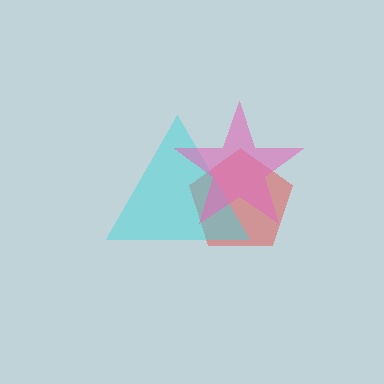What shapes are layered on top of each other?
The layered shapes are: a red pentagon, a cyan triangle, a pink star.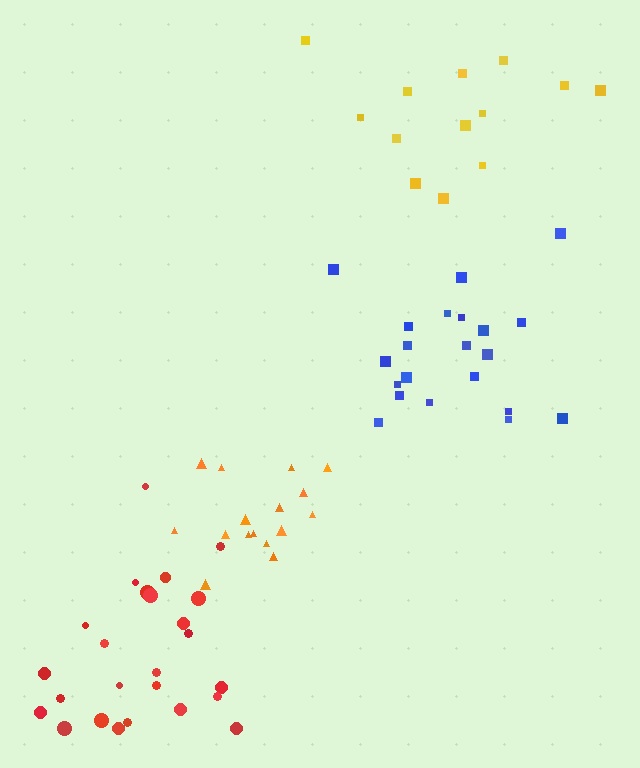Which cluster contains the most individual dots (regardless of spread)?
Red (25).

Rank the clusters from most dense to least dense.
orange, red, blue, yellow.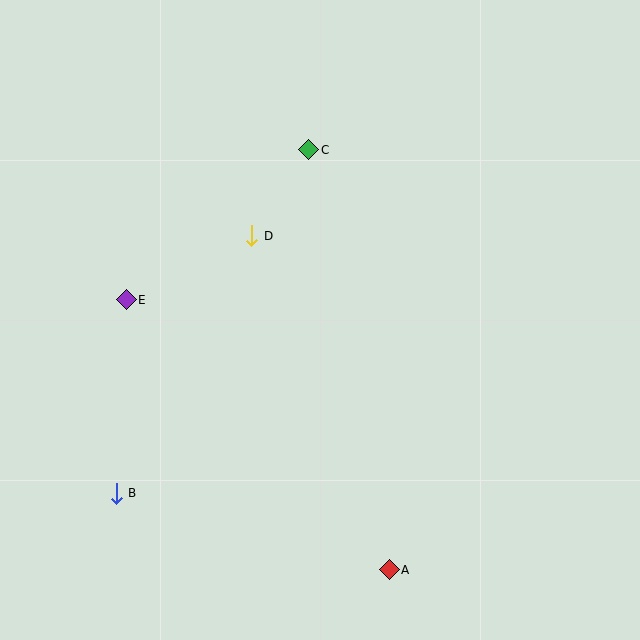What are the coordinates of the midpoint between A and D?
The midpoint between A and D is at (321, 403).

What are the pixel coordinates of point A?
Point A is at (389, 570).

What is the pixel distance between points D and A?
The distance between D and A is 361 pixels.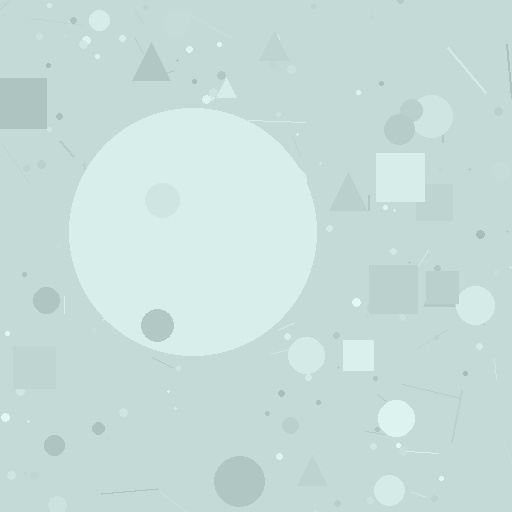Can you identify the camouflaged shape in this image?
The camouflaged shape is a circle.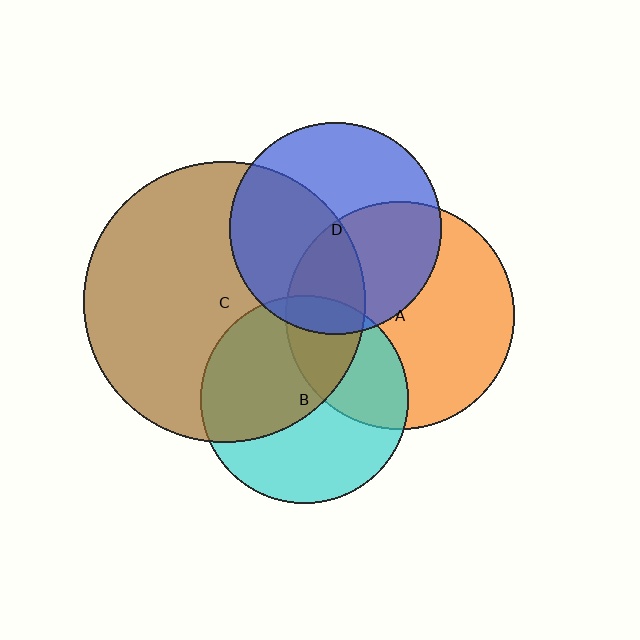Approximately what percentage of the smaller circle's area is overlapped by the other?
Approximately 45%.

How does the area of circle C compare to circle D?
Approximately 1.8 times.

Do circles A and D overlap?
Yes.